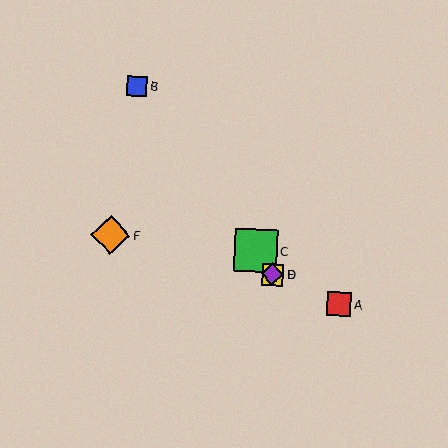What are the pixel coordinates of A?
Object A is at (339, 304).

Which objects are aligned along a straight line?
Objects B, C, D, E are aligned along a straight line.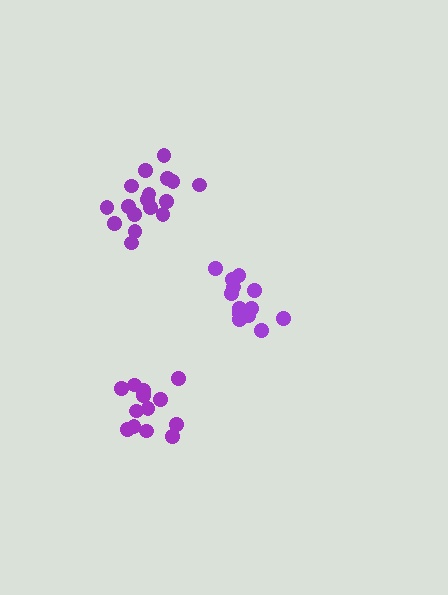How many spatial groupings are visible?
There are 3 spatial groupings.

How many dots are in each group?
Group 1: 17 dots, Group 2: 14 dots, Group 3: 13 dots (44 total).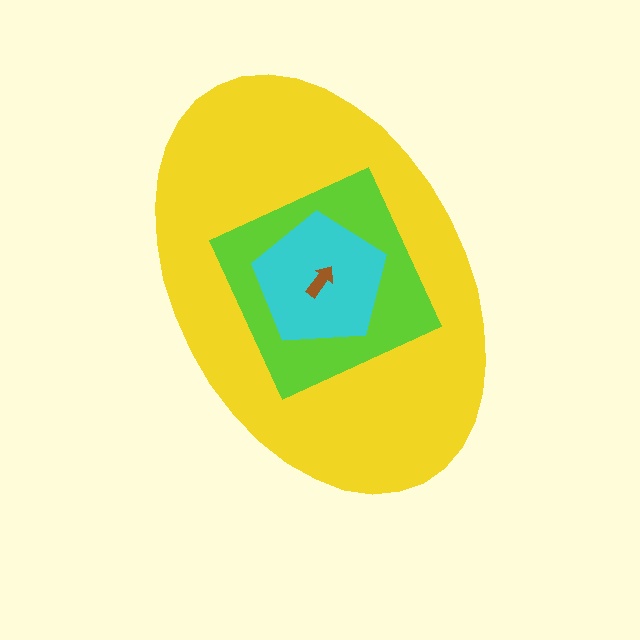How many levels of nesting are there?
4.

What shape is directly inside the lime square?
The cyan pentagon.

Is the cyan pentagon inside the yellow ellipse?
Yes.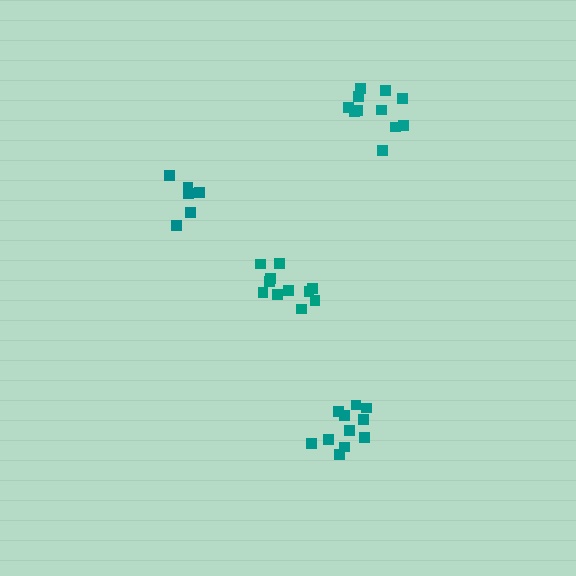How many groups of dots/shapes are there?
There are 4 groups.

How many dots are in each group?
Group 1: 6 dots, Group 2: 11 dots, Group 3: 11 dots, Group 4: 11 dots (39 total).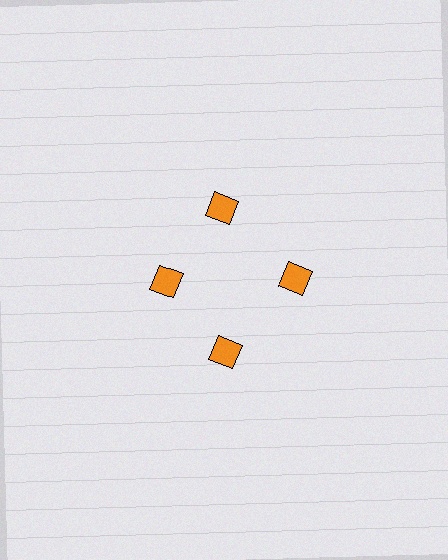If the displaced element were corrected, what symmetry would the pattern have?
It would have 4-fold rotational symmetry — the pattern would map onto itself every 90 degrees.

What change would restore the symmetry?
The symmetry would be restored by moving it outward, back onto the ring so that all 4 squares sit at equal angles and equal distance from the center.